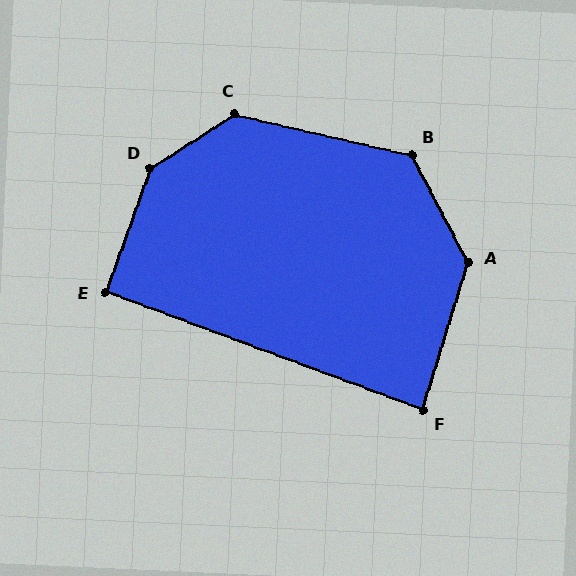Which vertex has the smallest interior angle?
F, at approximately 87 degrees.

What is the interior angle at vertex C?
Approximately 134 degrees (obtuse).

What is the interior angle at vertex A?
Approximately 136 degrees (obtuse).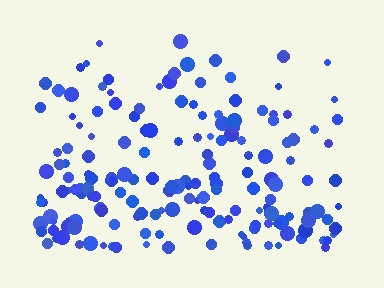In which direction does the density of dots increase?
From top to bottom, with the bottom side densest.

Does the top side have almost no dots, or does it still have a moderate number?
Still a moderate number, just noticeably fewer than the bottom.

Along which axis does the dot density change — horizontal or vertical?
Vertical.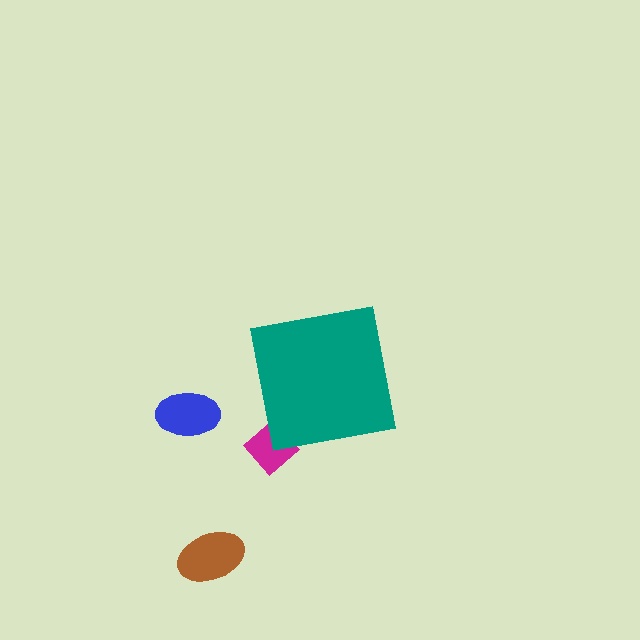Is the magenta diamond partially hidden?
Yes, the magenta diamond is partially hidden behind the teal square.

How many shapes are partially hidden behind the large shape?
1 shape is partially hidden.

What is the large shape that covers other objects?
A teal square.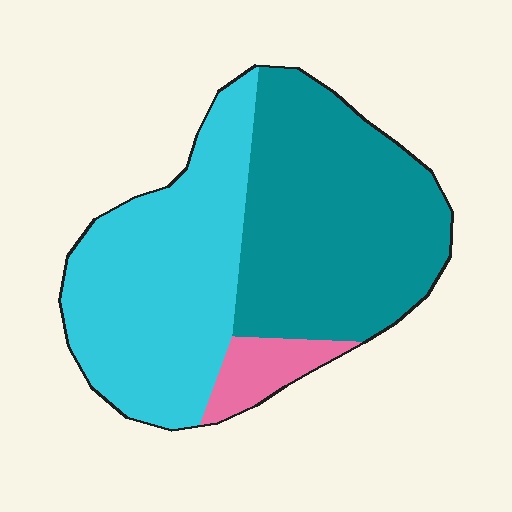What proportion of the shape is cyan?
Cyan covers about 45% of the shape.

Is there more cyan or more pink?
Cyan.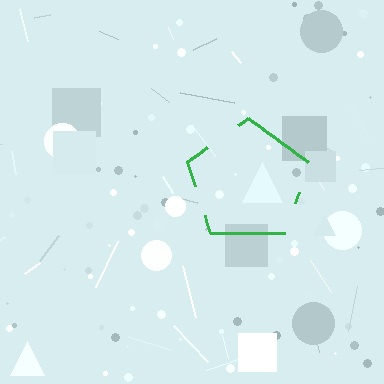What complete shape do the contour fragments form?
The contour fragments form a pentagon.